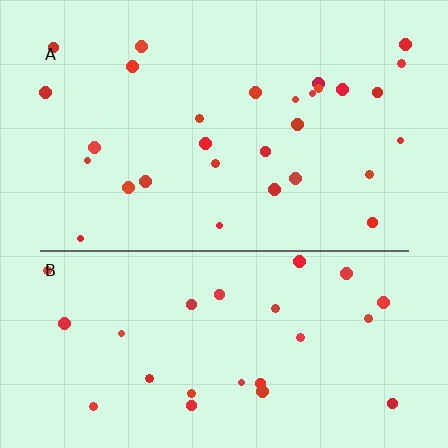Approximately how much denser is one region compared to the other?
Approximately 1.1× — region A over region B.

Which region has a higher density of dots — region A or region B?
A (the top).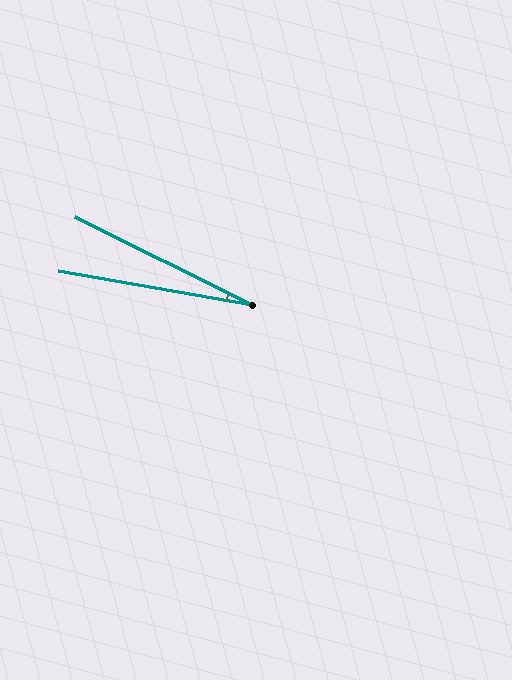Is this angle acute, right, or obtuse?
It is acute.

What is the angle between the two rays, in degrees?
Approximately 17 degrees.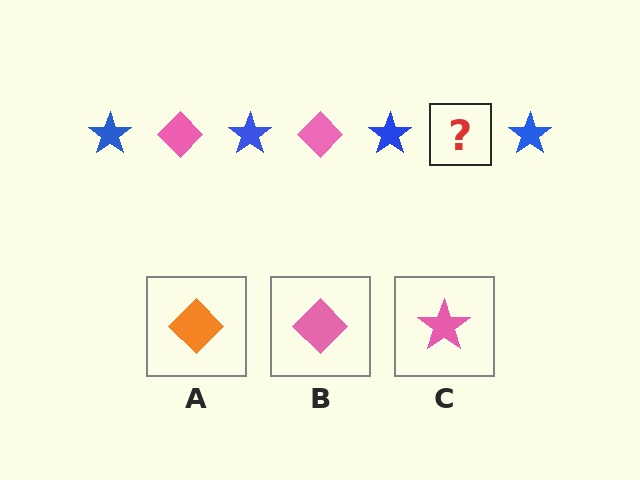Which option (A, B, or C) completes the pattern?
B.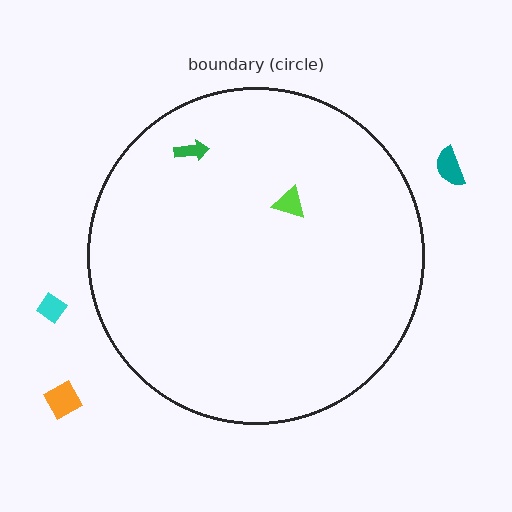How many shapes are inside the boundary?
2 inside, 3 outside.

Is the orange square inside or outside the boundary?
Outside.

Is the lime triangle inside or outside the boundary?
Inside.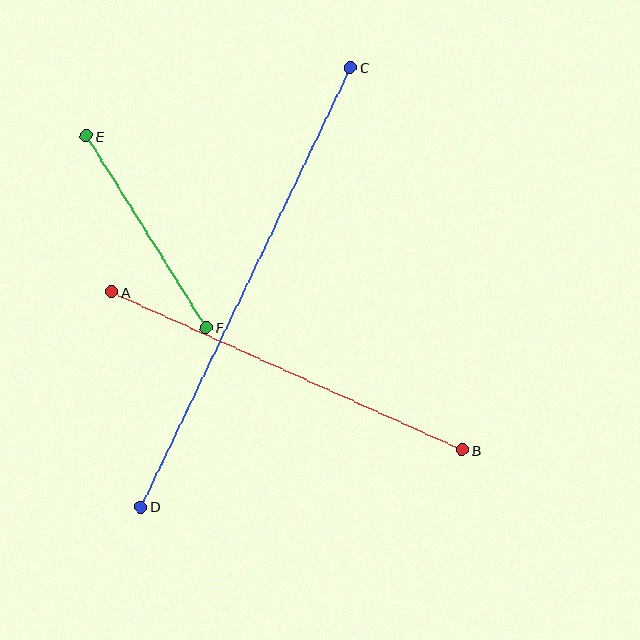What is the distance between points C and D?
The distance is approximately 487 pixels.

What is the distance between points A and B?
The distance is approximately 385 pixels.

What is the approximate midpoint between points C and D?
The midpoint is at approximately (245, 287) pixels.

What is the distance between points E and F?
The distance is approximately 226 pixels.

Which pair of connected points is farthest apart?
Points C and D are farthest apart.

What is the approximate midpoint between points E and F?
The midpoint is at approximately (146, 232) pixels.